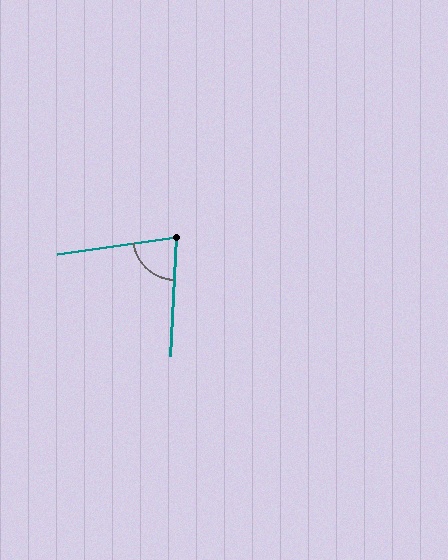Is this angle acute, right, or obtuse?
It is acute.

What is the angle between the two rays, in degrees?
Approximately 79 degrees.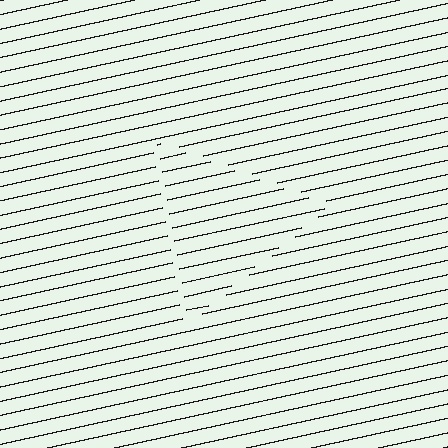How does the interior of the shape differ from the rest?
The interior of the shape contains the same grating, shifted by half a period — the contour is defined by the phase discontinuity where line-ends from the inner and outer gratings abut.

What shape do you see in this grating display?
An illusory triangle. The interior of the shape contains the same grating, shifted by half a period — the contour is defined by the phase discontinuity where line-ends from the inner and outer gratings abut.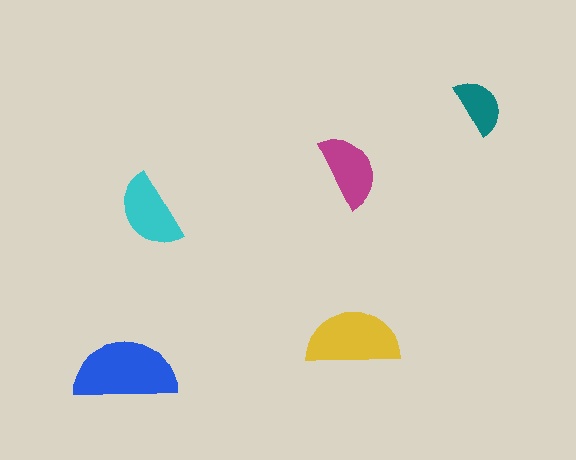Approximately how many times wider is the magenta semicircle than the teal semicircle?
About 1.5 times wider.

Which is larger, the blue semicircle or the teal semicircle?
The blue one.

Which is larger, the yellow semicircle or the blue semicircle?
The blue one.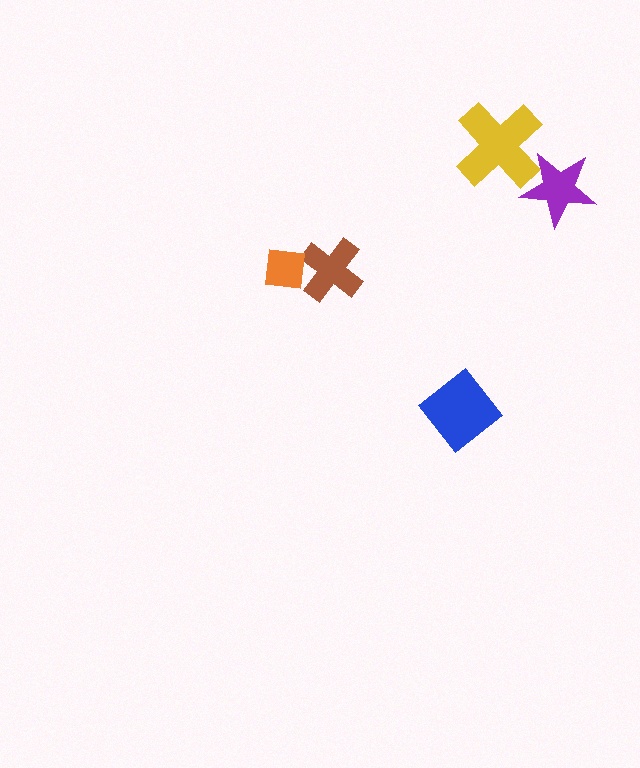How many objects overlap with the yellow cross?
1 object overlaps with the yellow cross.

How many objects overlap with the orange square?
1 object overlaps with the orange square.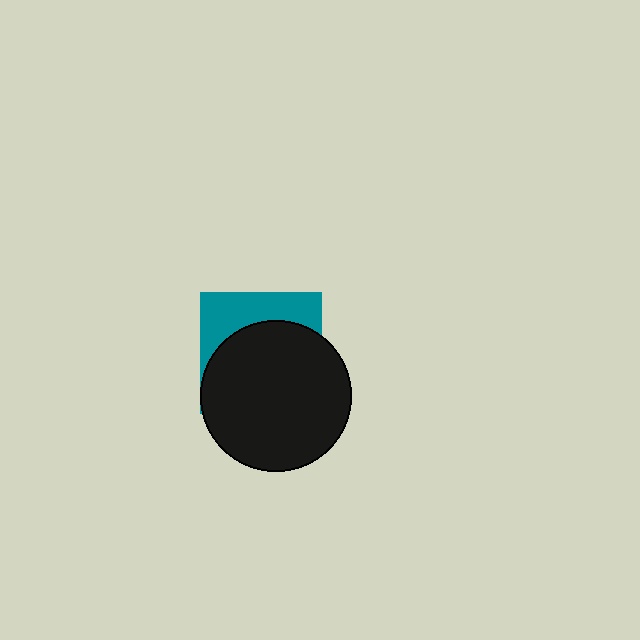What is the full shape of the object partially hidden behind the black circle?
The partially hidden object is a teal square.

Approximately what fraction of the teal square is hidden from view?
Roughly 67% of the teal square is hidden behind the black circle.